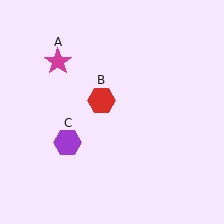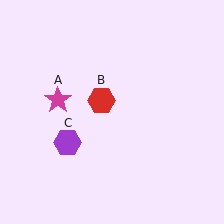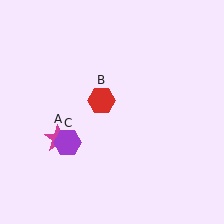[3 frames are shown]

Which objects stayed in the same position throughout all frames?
Red hexagon (object B) and purple hexagon (object C) remained stationary.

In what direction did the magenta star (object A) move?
The magenta star (object A) moved down.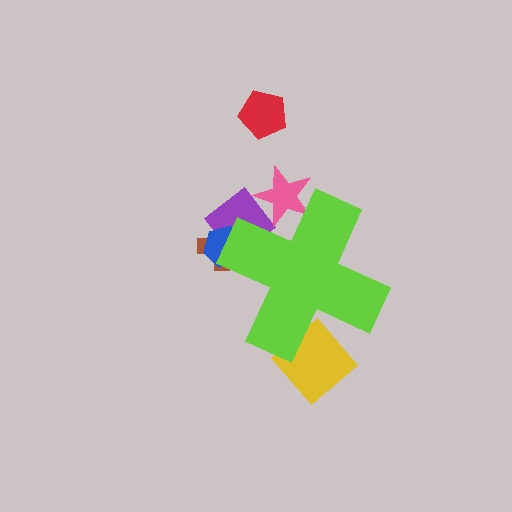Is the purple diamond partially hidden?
Yes, the purple diamond is partially hidden behind the lime cross.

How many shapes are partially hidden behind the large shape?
5 shapes are partially hidden.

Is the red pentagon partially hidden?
No, the red pentagon is fully visible.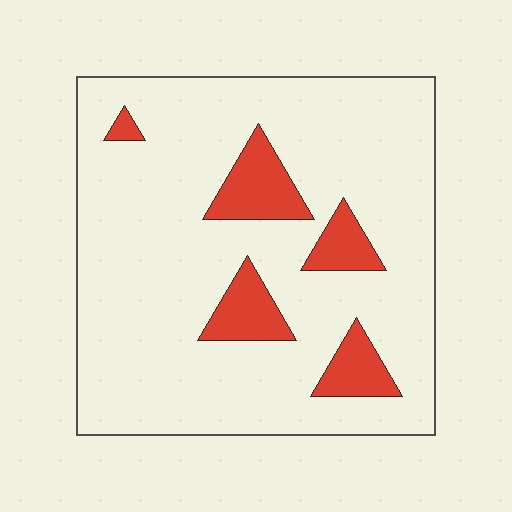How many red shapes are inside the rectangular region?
5.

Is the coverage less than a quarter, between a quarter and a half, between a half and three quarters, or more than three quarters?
Less than a quarter.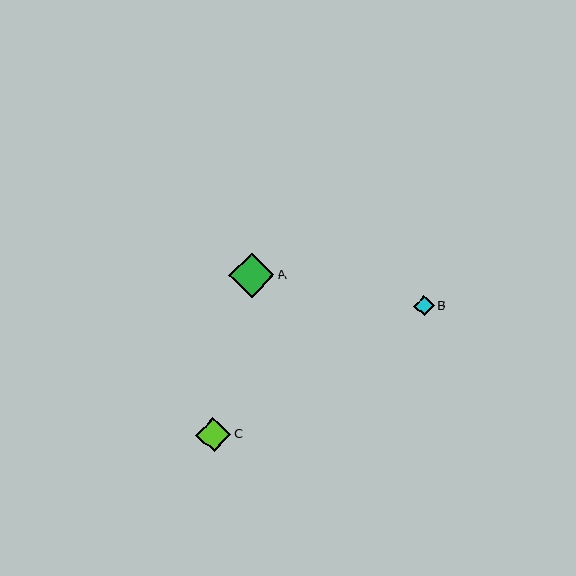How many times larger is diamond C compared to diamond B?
Diamond C is approximately 1.7 times the size of diamond B.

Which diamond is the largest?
Diamond A is the largest with a size of approximately 45 pixels.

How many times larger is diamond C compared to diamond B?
Diamond C is approximately 1.7 times the size of diamond B.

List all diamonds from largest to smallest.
From largest to smallest: A, C, B.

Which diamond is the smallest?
Diamond B is the smallest with a size of approximately 20 pixels.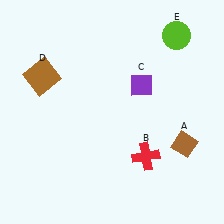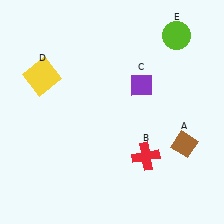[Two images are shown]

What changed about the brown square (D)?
In Image 1, D is brown. In Image 2, it changed to yellow.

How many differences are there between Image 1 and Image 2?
There is 1 difference between the two images.